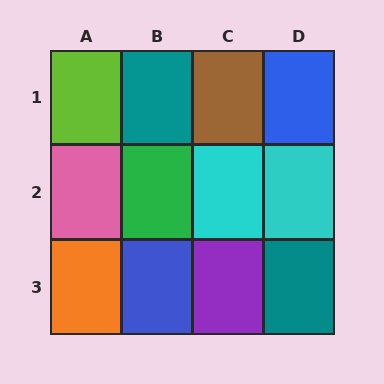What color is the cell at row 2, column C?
Cyan.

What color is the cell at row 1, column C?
Brown.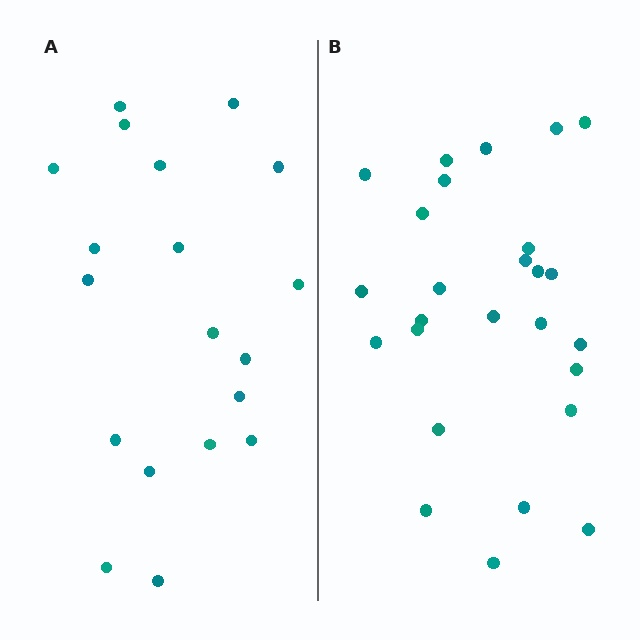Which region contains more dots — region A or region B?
Region B (the right region) has more dots.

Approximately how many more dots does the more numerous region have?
Region B has roughly 8 or so more dots than region A.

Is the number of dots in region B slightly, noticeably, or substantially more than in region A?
Region B has noticeably more, but not dramatically so. The ratio is roughly 1.4 to 1.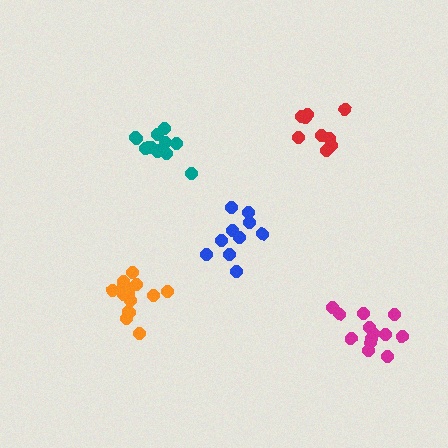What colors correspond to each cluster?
The clusters are colored: red, teal, magenta, orange, blue.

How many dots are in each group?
Group 1: 9 dots, Group 2: 13 dots, Group 3: 13 dots, Group 4: 14 dots, Group 5: 10 dots (59 total).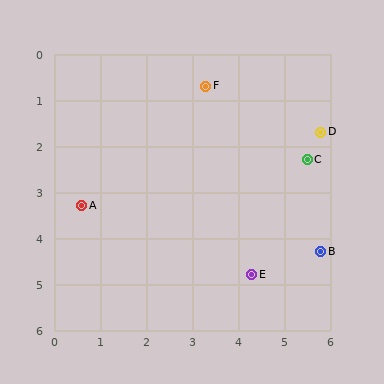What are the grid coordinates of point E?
Point E is at approximately (4.3, 4.8).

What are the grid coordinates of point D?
Point D is at approximately (5.8, 1.7).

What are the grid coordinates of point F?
Point F is at approximately (3.3, 0.7).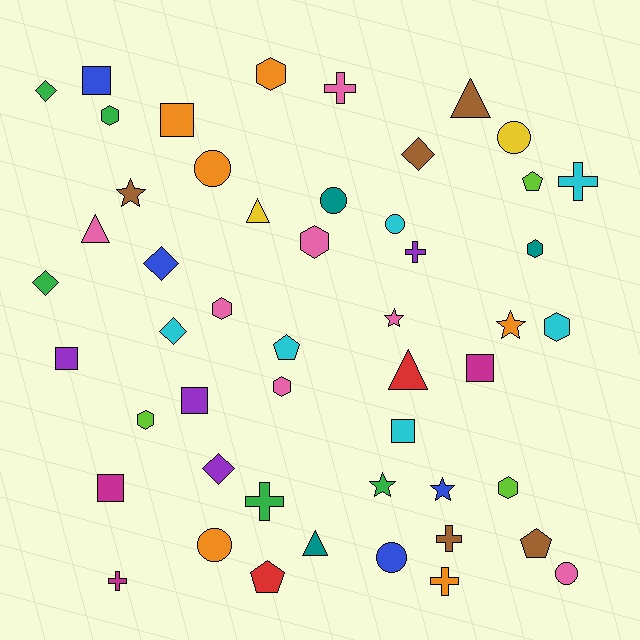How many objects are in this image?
There are 50 objects.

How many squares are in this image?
There are 7 squares.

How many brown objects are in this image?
There are 5 brown objects.